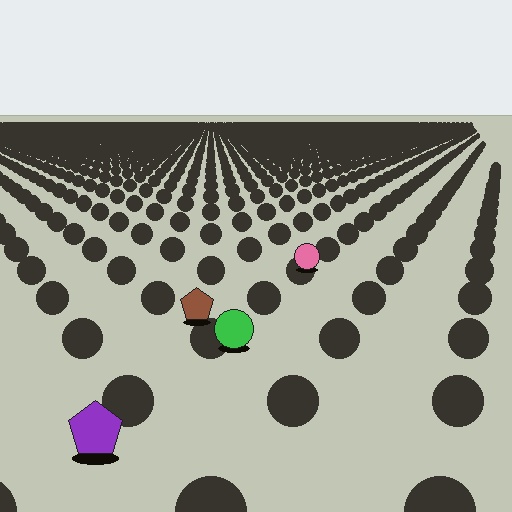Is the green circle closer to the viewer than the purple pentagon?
No. The purple pentagon is closer — you can tell from the texture gradient: the ground texture is coarser near it.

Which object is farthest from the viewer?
The pink circle is farthest from the viewer. It appears smaller and the ground texture around it is denser.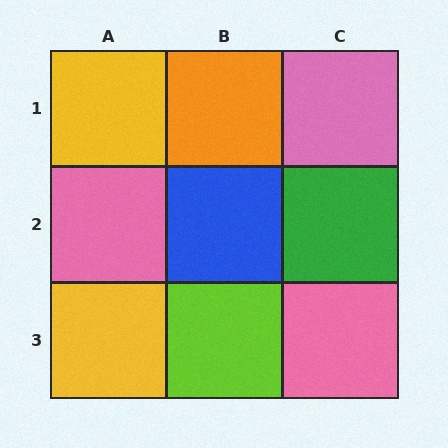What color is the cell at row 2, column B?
Blue.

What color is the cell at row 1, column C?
Pink.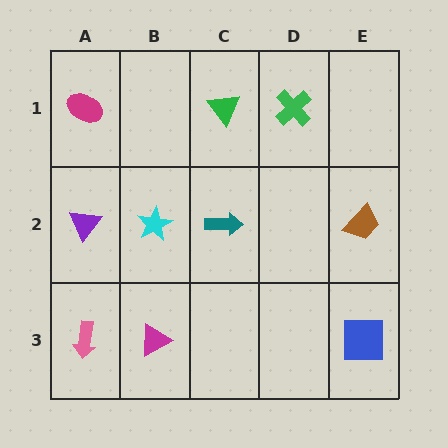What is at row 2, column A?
A purple triangle.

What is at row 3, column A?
A pink arrow.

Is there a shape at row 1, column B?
No, that cell is empty.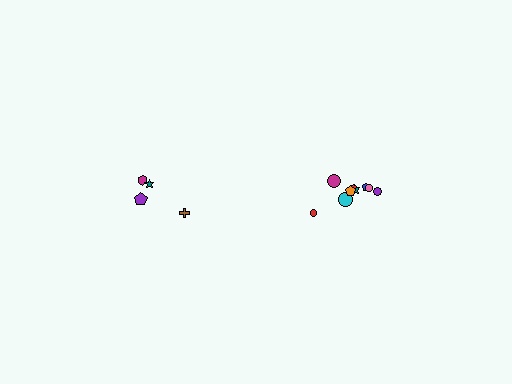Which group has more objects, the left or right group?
The right group.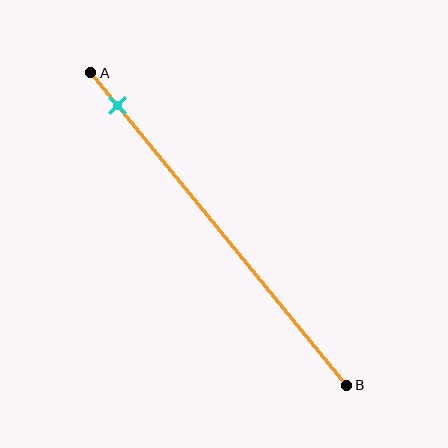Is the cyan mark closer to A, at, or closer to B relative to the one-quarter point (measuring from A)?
The cyan mark is closer to point A than the one-quarter point of segment AB.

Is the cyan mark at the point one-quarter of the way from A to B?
No, the mark is at about 10% from A, not at the 25% one-quarter point.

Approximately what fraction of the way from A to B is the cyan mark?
The cyan mark is approximately 10% of the way from A to B.